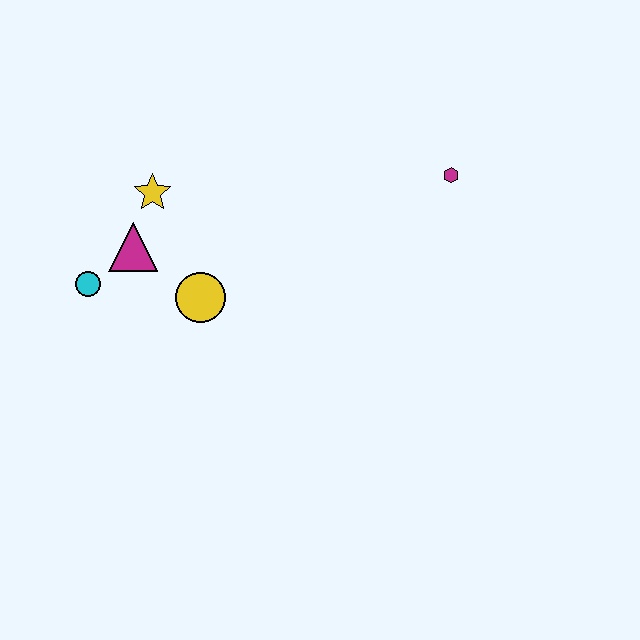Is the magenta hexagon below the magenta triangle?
No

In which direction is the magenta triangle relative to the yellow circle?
The magenta triangle is to the left of the yellow circle.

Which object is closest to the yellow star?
The magenta triangle is closest to the yellow star.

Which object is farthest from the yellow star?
The magenta hexagon is farthest from the yellow star.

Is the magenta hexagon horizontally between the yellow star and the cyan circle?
No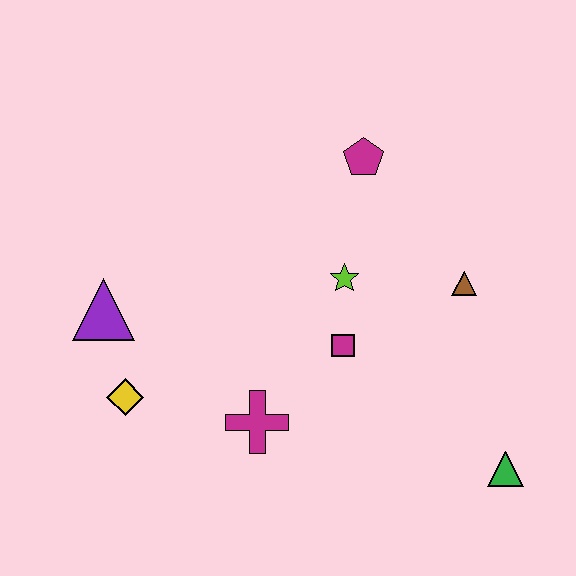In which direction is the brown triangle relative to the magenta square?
The brown triangle is to the right of the magenta square.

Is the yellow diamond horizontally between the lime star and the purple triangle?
Yes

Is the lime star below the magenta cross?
No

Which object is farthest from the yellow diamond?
The green triangle is farthest from the yellow diamond.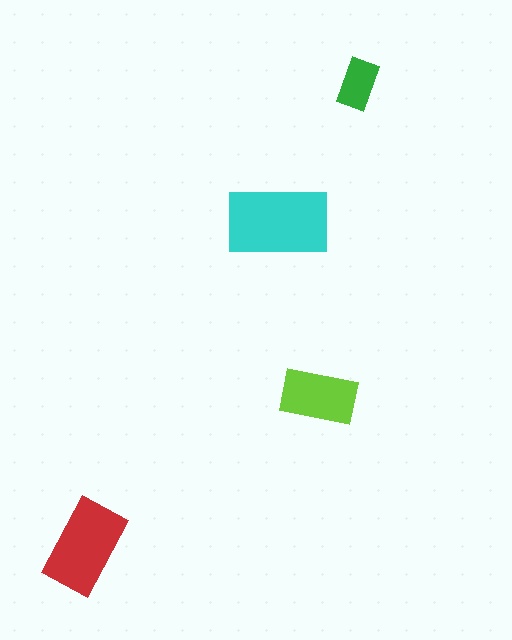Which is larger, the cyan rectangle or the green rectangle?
The cyan one.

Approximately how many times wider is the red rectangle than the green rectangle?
About 2 times wider.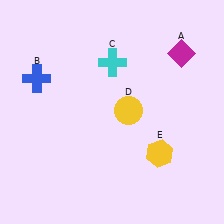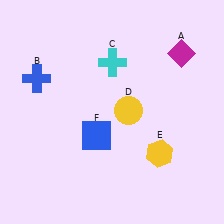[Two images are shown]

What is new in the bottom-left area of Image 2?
A blue square (F) was added in the bottom-left area of Image 2.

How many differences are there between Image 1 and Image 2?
There is 1 difference between the two images.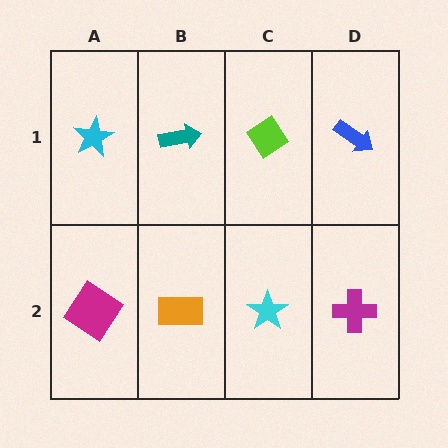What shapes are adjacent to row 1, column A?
A magenta diamond (row 2, column A), a teal arrow (row 1, column B).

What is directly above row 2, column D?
A blue arrow.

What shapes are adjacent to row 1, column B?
An orange rectangle (row 2, column B), a cyan star (row 1, column A), a lime diamond (row 1, column C).